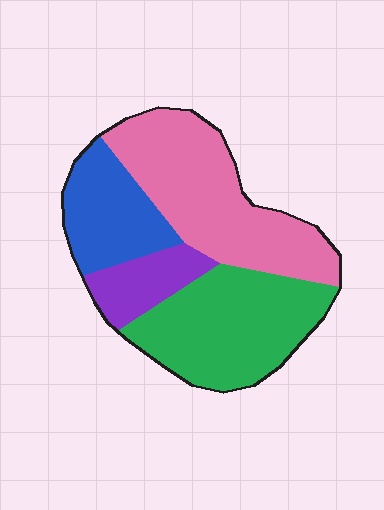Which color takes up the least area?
Purple, at roughly 10%.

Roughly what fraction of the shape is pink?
Pink covers around 35% of the shape.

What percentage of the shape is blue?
Blue covers around 20% of the shape.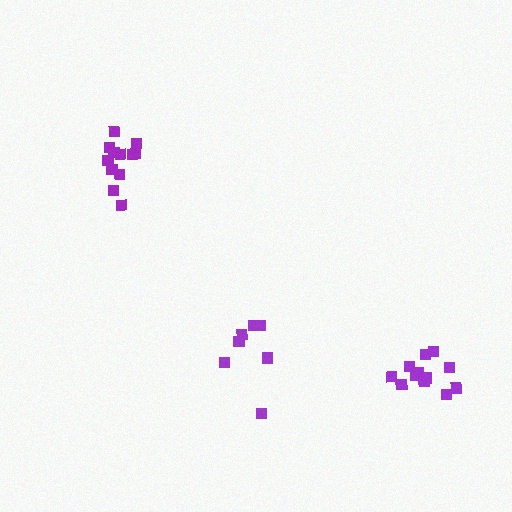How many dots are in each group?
Group 1: 12 dots, Group 2: 8 dots, Group 3: 12 dots (32 total).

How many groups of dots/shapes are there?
There are 3 groups.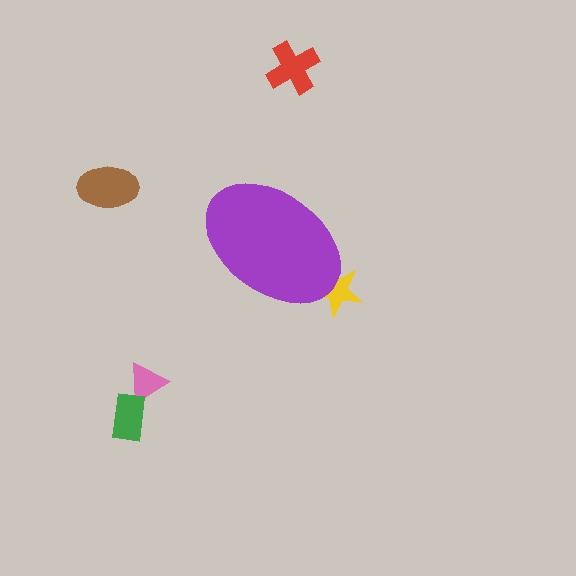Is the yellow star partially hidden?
Yes, the yellow star is partially hidden behind the purple ellipse.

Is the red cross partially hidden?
No, the red cross is fully visible.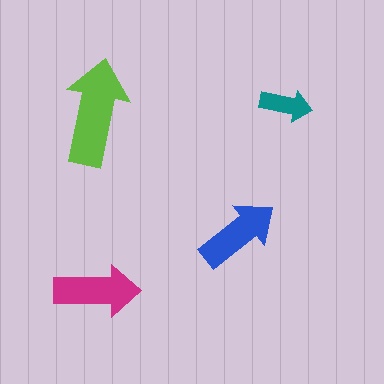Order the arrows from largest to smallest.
the lime one, the magenta one, the blue one, the teal one.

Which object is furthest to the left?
The lime arrow is leftmost.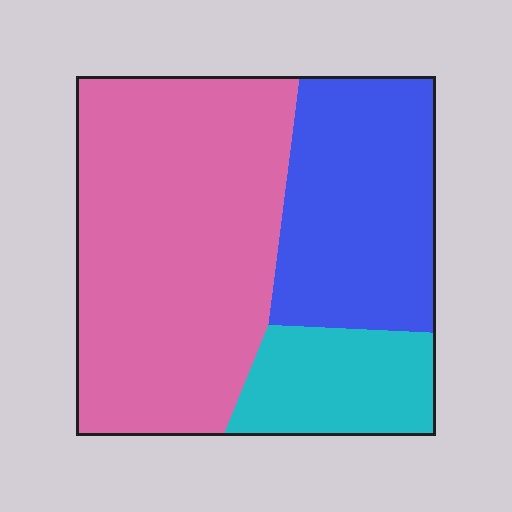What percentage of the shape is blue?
Blue covers about 30% of the shape.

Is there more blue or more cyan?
Blue.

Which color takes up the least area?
Cyan, at roughly 15%.